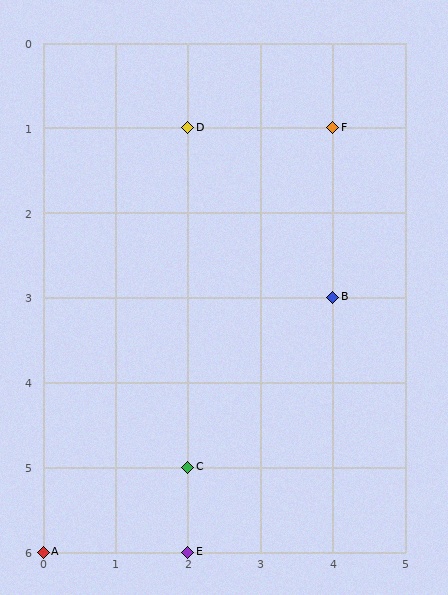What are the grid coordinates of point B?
Point B is at grid coordinates (4, 3).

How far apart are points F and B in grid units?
Points F and B are 2 rows apart.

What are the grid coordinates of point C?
Point C is at grid coordinates (2, 5).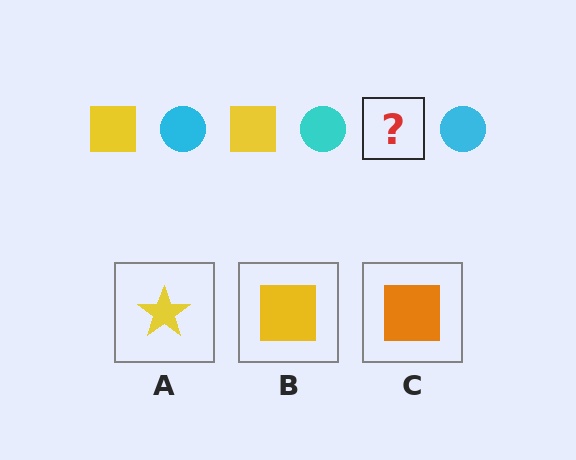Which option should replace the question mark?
Option B.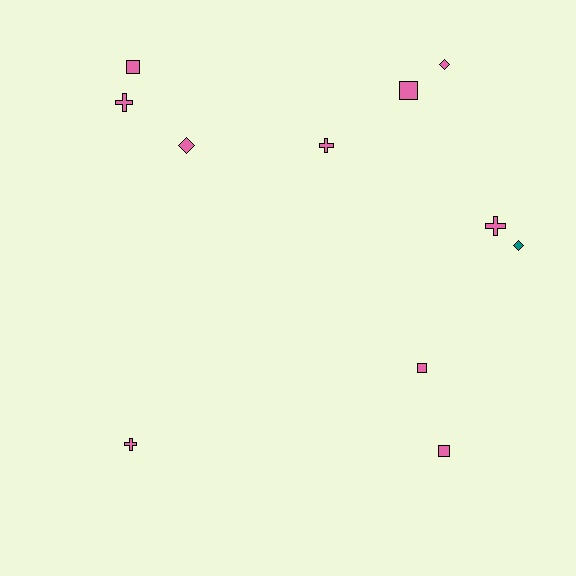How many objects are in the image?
There are 11 objects.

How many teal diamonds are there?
There is 1 teal diamond.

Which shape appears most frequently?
Cross, with 4 objects.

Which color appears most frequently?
Pink, with 10 objects.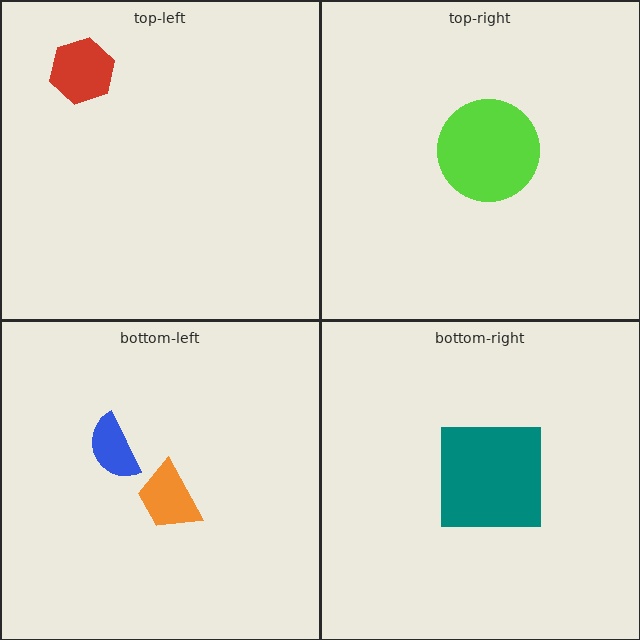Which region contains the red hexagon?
The top-left region.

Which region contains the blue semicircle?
The bottom-left region.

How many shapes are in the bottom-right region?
1.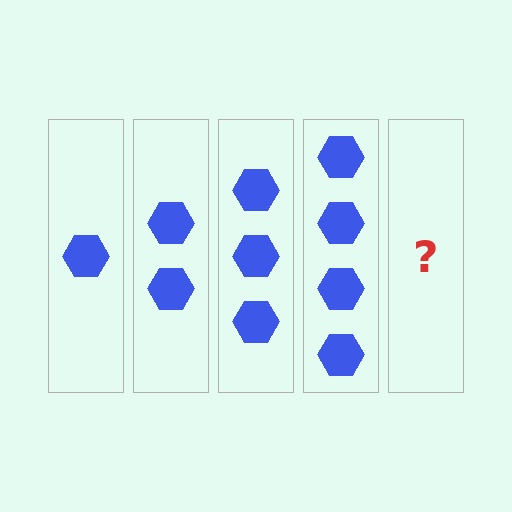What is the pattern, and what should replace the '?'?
The pattern is that each step adds one more hexagon. The '?' should be 5 hexagons.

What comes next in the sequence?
The next element should be 5 hexagons.